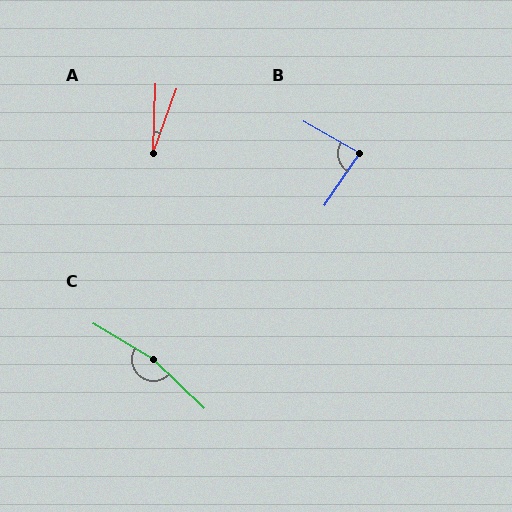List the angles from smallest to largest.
A (18°), B (85°), C (167°).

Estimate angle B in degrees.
Approximately 85 degrees.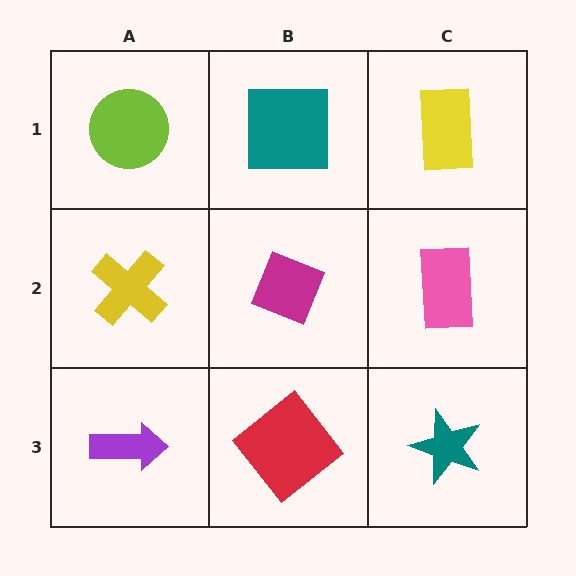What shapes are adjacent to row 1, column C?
A pink rectangle (row 2, column C), a teal square (row 1, column B).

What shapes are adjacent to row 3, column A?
A yellow cross (row 2, column A), a red diamond (row 3, column B).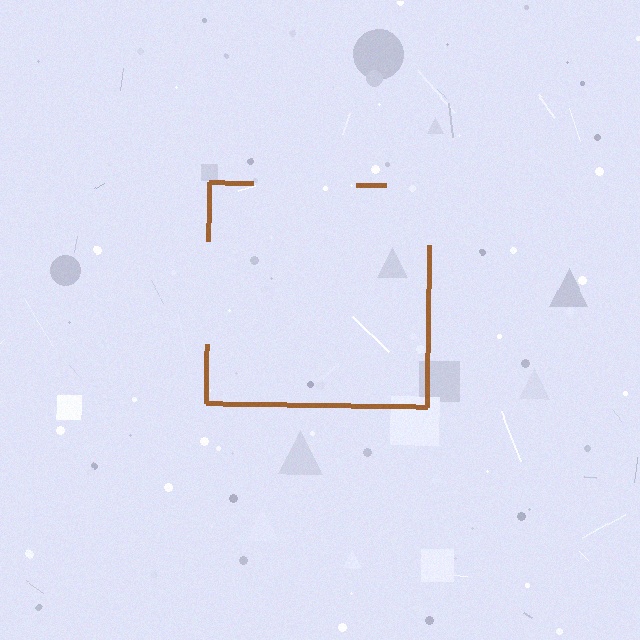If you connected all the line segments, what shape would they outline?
They would outline a square.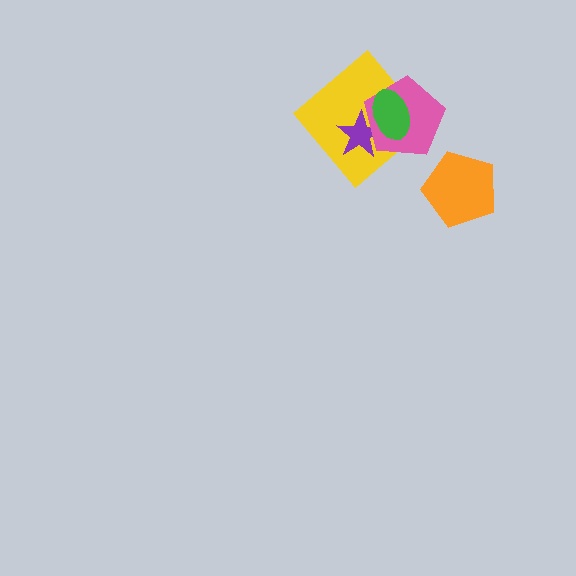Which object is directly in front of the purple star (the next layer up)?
The pink pentagon is directly in front of the purple star.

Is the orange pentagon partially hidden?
No, no other shape covers it.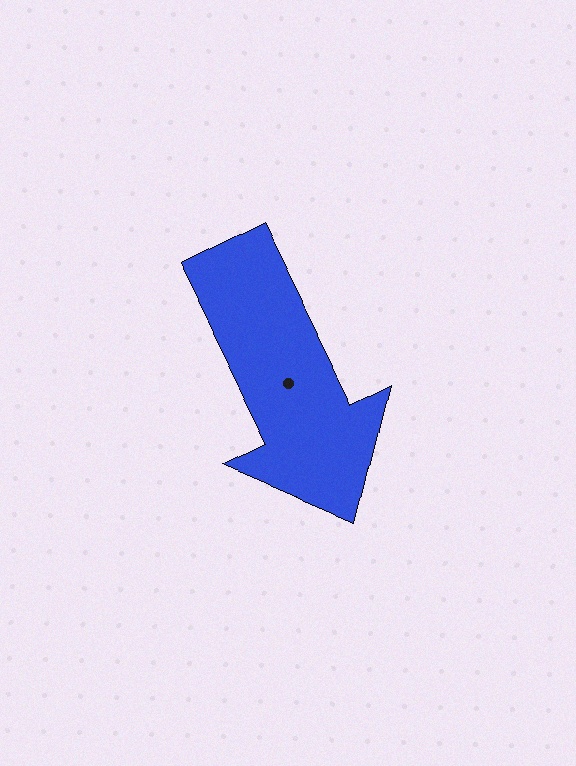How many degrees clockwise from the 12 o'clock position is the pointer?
Approximately 153 degrees.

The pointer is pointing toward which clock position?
Roughly 5 o'clock.